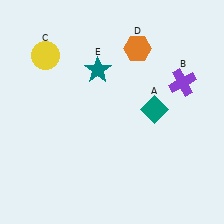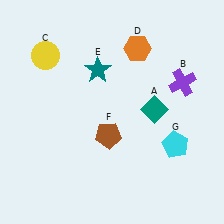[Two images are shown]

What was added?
A brown pentagon (F), a cyan pentagon (G) were added in Image 2.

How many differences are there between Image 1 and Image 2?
There are 2 differences between the two images.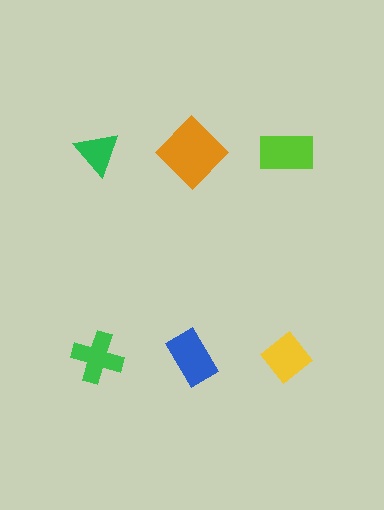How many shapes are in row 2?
3 shapes.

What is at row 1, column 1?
A green triangle.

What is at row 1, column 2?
An orange diamond.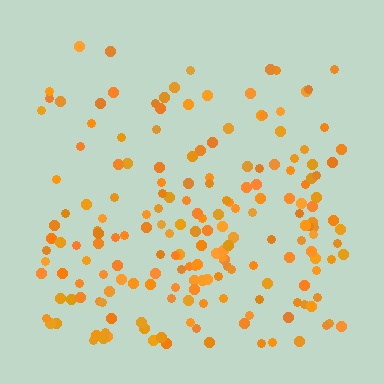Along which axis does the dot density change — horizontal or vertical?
Vertical.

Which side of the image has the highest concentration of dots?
The bottom.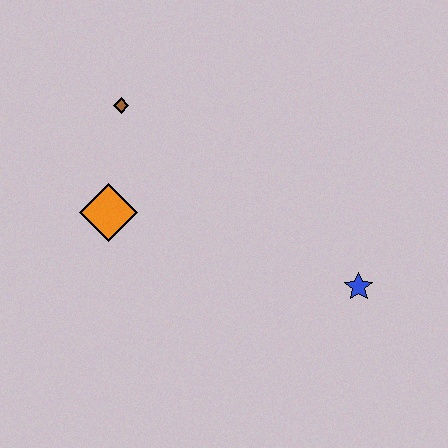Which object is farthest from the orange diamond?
The blue star is farthest from the orange diamond.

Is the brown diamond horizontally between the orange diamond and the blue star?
Yes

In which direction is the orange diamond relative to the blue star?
The orange diamond is to the left of the blue star.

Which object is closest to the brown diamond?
The orange diamond is closest to the brown diamond.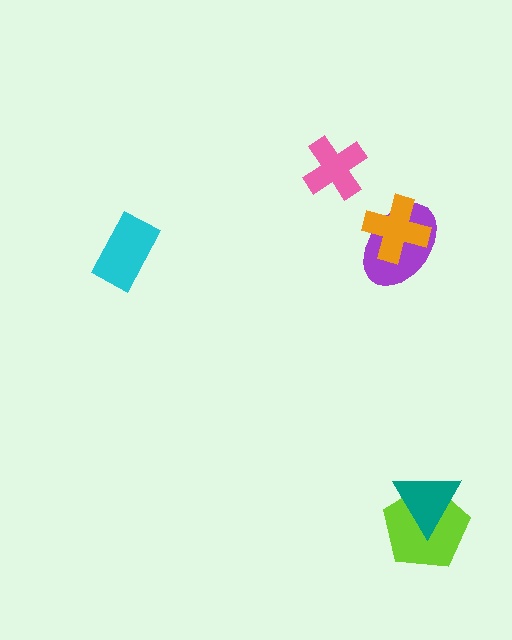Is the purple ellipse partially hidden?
Yes, it is partially covered by another shape.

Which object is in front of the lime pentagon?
The teal triangle is in front of the lime pentagon.